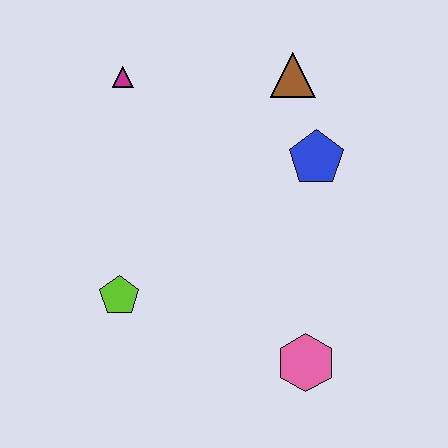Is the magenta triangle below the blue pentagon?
No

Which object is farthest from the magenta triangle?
The pink hexagon is farthest from the magenta triangle.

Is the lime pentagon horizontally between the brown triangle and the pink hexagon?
No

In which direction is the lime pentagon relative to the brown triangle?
The lime pentagon is below the brown triangle.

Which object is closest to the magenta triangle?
The brown triangle is closest to the magenta triangle.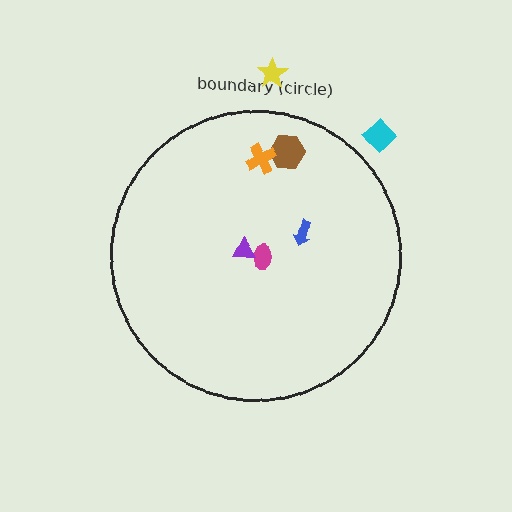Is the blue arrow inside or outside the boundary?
Inside.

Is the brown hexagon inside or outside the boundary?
Inside.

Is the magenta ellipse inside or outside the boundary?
Inside.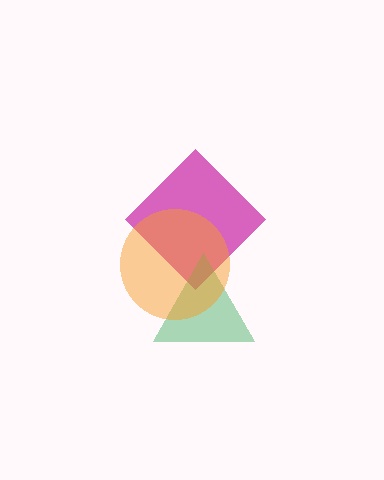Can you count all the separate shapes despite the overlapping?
Yes, there are 3 separate shapes.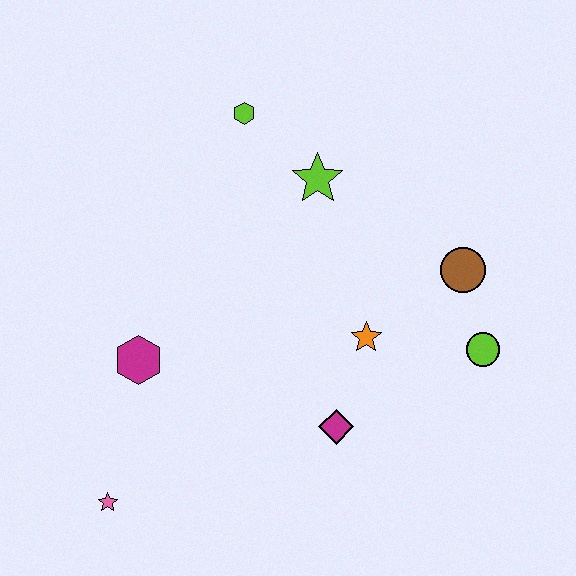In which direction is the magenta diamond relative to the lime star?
The magenta diamond is below the lime star.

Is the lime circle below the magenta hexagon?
No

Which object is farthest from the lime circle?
The pink star is farthest from the lime circle.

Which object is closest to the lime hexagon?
The lime star is closest to the lime hexagon.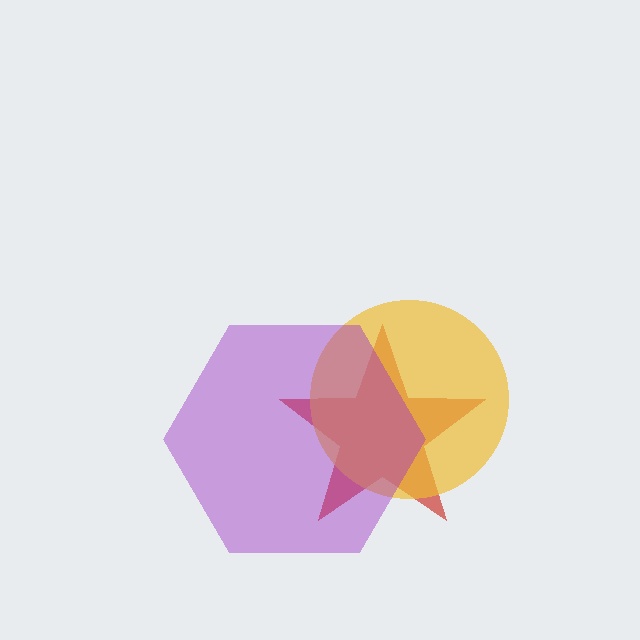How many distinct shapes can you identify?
There are 3 distinct shapes: a red star, a yellow circle, a purple hexagon.